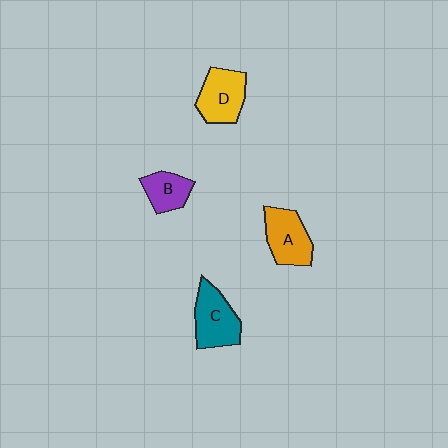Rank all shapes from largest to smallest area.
From largest to smallest: C (teal), D (yellow), A (orange), B (purple).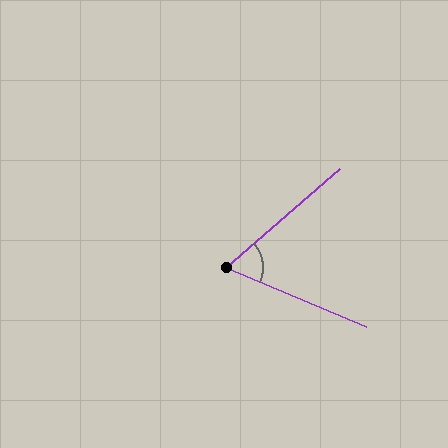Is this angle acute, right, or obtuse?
It is acute.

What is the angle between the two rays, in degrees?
Approximately 64 degrees.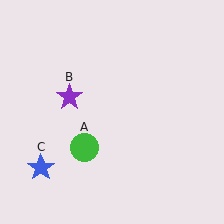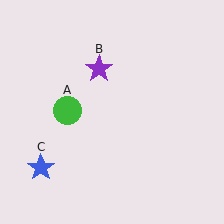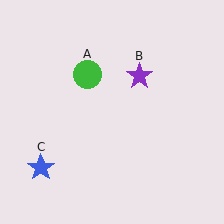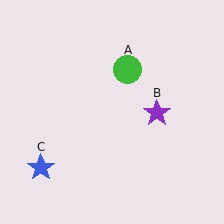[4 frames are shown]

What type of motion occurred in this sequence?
The green circle (object A), purple star (object B) rotated clockwise around the center of the scene.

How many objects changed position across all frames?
2 objects changed position: green circle (object A), purple star (object B).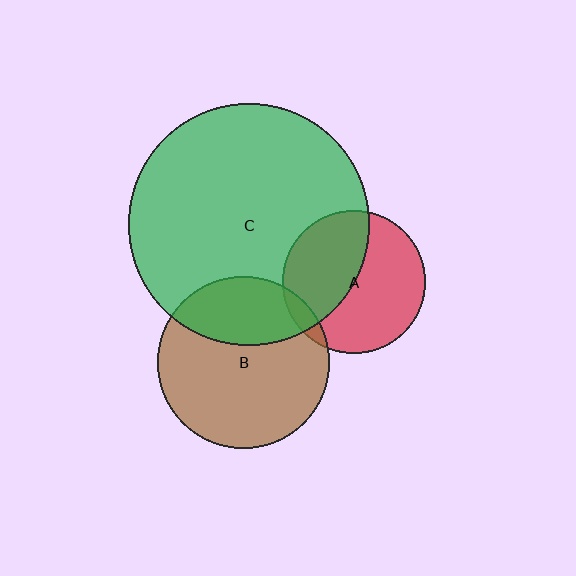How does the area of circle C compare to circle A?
Approximately 2.9 times.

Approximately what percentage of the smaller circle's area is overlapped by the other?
Approximately 5%.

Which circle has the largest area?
Circle C (green).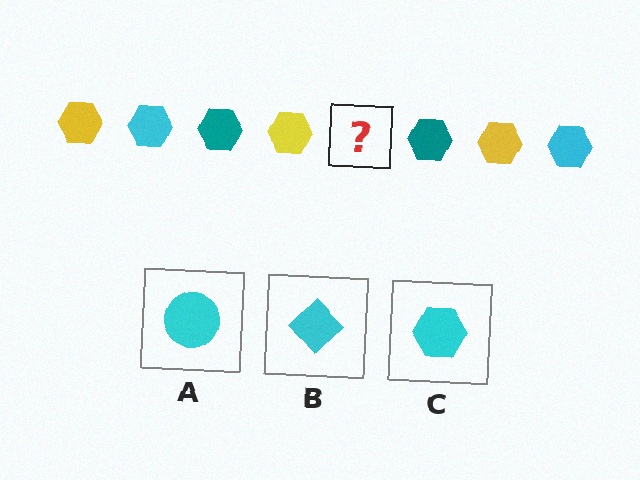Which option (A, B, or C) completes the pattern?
C.